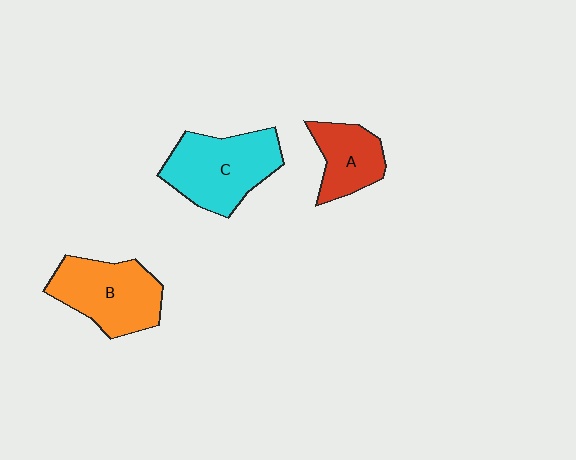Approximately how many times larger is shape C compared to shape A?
Approximately 1.6 times.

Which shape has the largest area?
Shape C (cyan).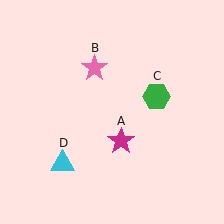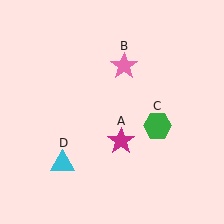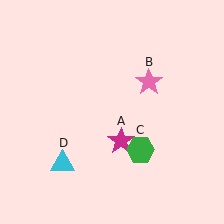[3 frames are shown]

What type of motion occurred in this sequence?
The pink star (object B), green hexagon (object C) rotated clockwise around the center of the scene.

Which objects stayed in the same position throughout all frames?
Magenta star (object A) and cyan triangle (object D) remained stationary.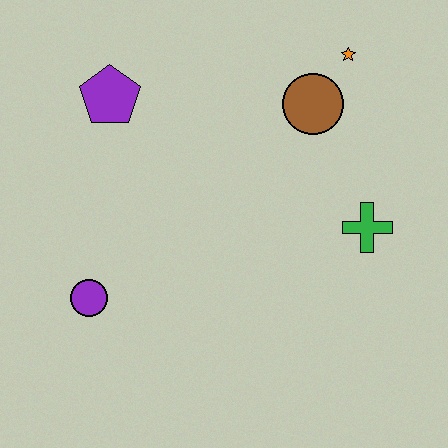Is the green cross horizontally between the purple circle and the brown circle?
No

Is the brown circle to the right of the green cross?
No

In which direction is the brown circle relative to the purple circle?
The brown circle is to the right of the purple circle.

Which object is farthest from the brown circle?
The purple circle is farthest from the brown circle.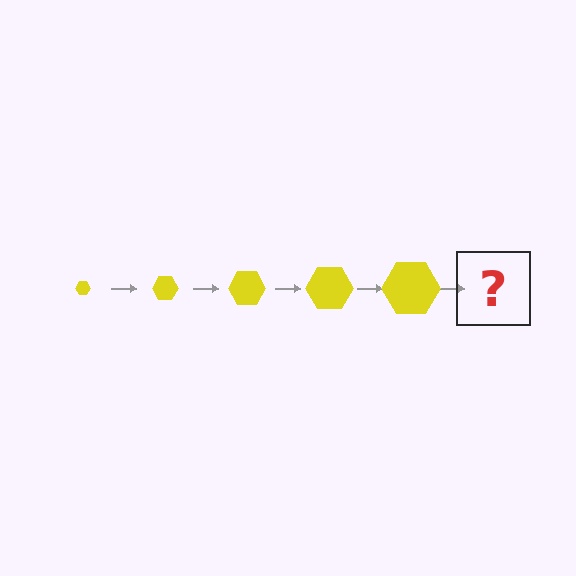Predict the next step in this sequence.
The next step is a yellow hexagon, larger than the previous one.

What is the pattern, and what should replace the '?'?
The pattern is that the hexagon gets progressively larger each step. The '?' should be a yellow hexagon, larger than the previous one.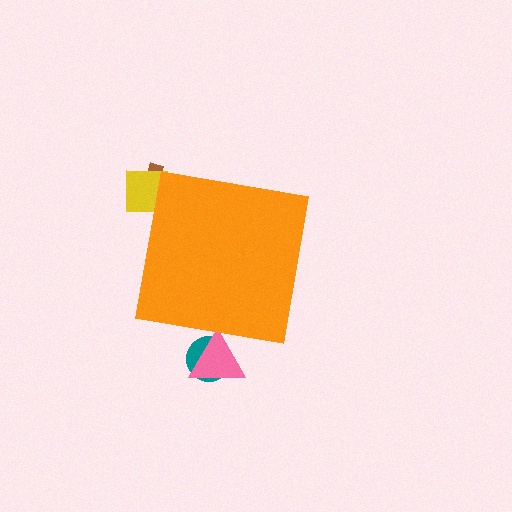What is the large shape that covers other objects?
An orange square.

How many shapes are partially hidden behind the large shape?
4 shapes are partially hidden.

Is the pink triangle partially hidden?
Yes, the pink triangle is partially hidden behind the orange square.